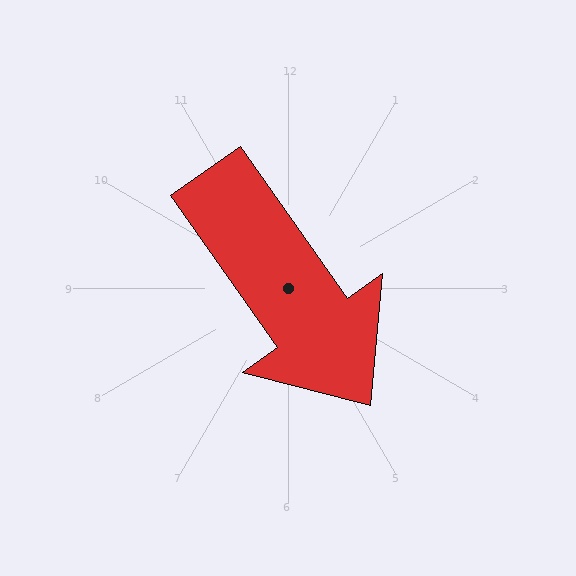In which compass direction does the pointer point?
Southeast.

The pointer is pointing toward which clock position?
Roughly 5 o'clock.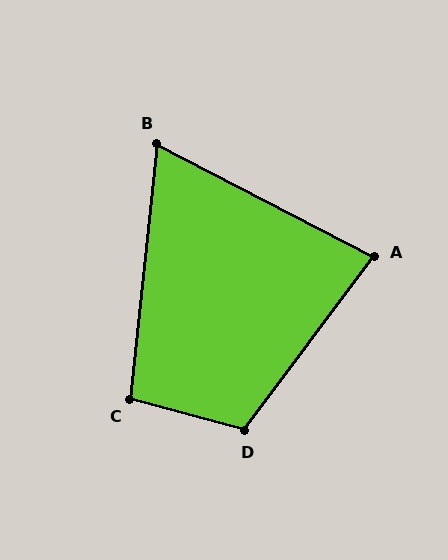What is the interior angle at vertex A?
Approximately 81 degrees (acute).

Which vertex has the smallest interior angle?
B, at approximately 69 degrees.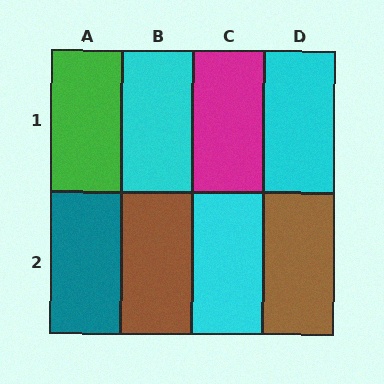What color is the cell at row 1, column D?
Cyan.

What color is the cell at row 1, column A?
Green.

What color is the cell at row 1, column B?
Cyan.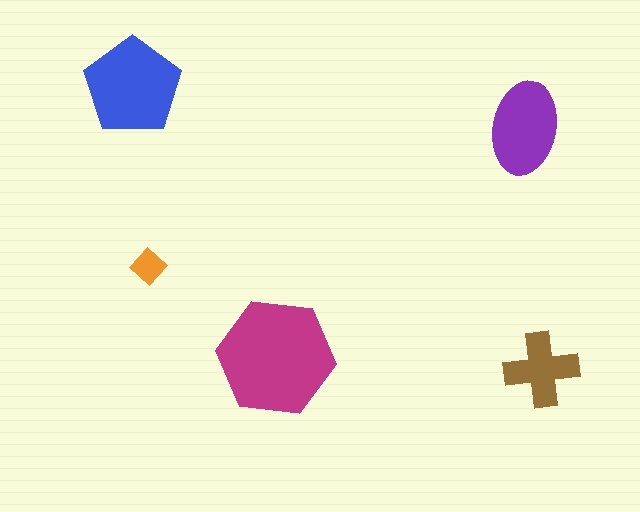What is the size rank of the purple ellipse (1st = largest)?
3rd.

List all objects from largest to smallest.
The magenta hexagon, the blue pentagon, the purple ellipse, the brown cross, the orange diamond.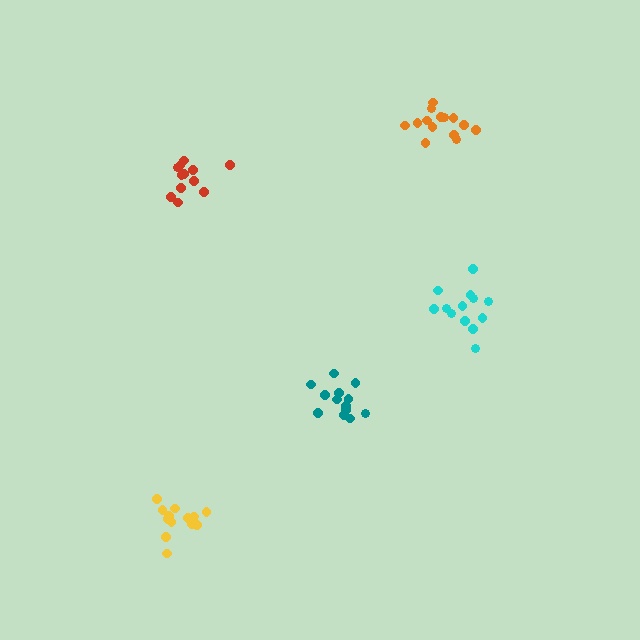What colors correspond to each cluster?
The clusters are colored: orange, teal, red, yellow, cyan.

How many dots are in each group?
Group 1: 14 dots, Group 2: 13 dots, Group 3: 12 dots, Group 4: 14 dots, Group 5: 13 dots (66 total).